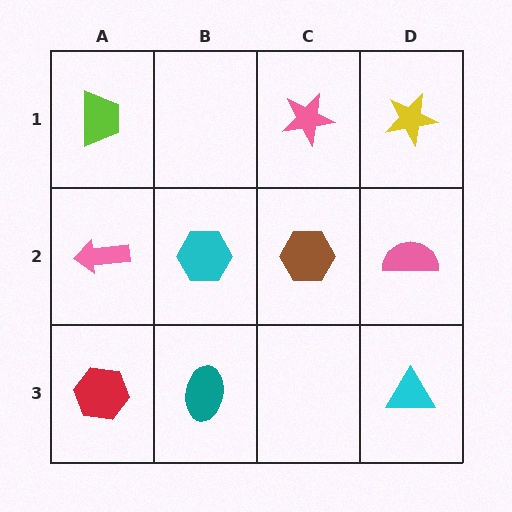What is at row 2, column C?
A brown hexagon.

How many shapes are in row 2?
4 shapes.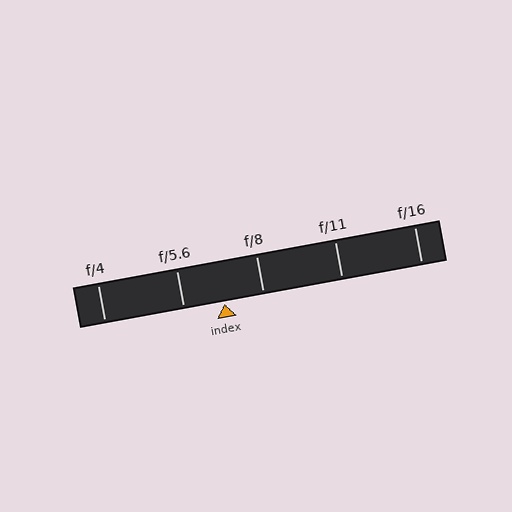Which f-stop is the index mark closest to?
The index mark is closest to f/8.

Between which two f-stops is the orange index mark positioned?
The index mark is between f/5.6 and f/8.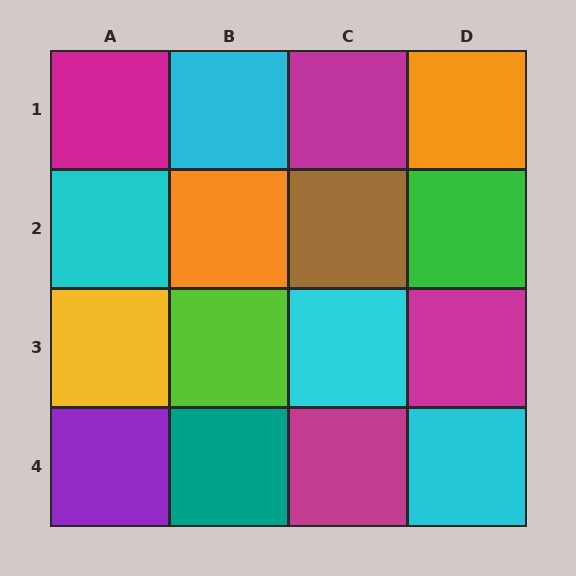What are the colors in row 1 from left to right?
Magenta, cyan, magenta, orange.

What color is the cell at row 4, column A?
Purple.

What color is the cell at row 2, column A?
Cyan.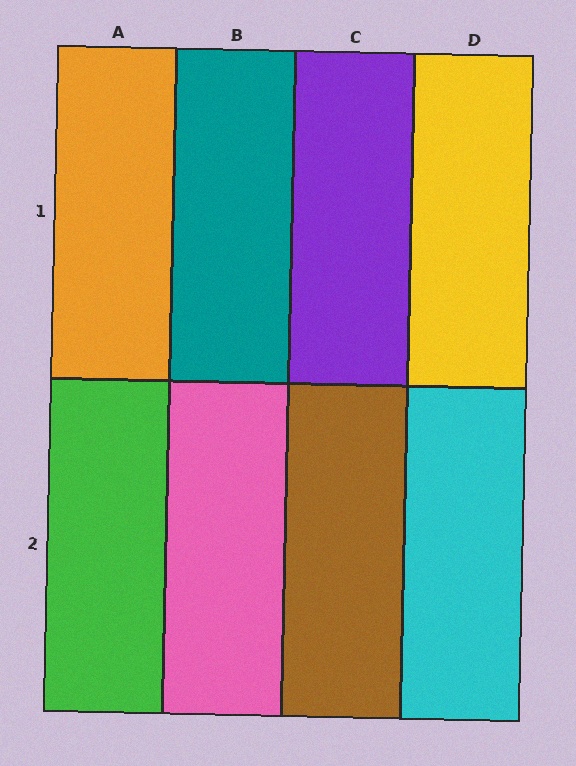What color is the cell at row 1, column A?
Orange.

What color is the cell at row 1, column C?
Purple.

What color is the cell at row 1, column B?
Teal.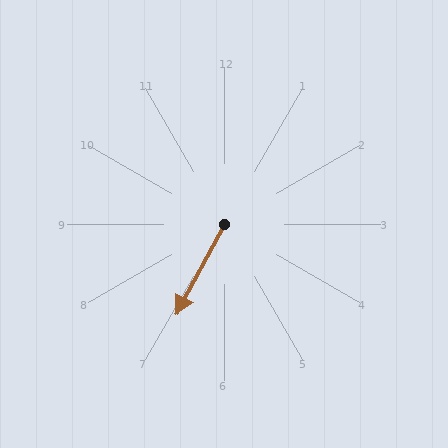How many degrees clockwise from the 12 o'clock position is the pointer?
Approximately 208 degrees.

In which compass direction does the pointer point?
Southwest.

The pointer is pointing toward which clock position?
Roughly 7 o'clock.